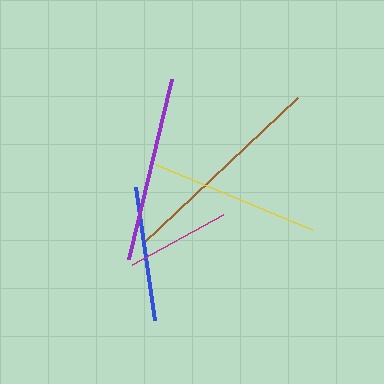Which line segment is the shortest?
The magenta line is the shortest at approximately 103 pixels.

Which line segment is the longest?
The brown line is the longest at approximately 213 pixels.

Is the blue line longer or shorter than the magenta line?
The blue line is longer than the magenta line.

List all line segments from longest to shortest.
From longest to shortest: brown, purple, yellow, blue, magenta.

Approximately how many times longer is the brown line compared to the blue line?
The brown line is approximately 1.6 times the length of the blue line.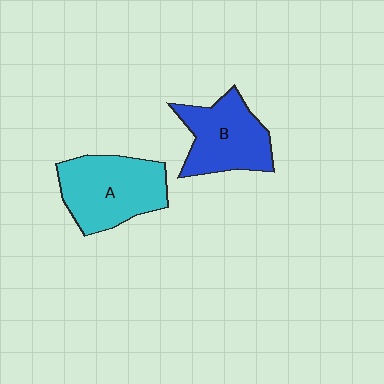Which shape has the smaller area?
Shape B (blue).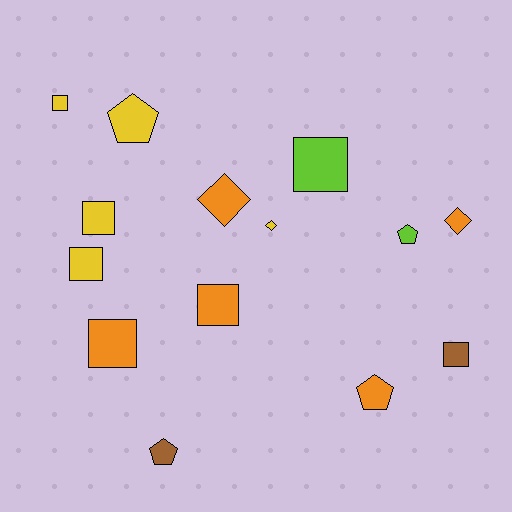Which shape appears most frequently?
Square, with 7 objects.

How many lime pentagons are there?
There is 1 lime pentagon.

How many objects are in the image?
There are 14 objects.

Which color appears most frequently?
Orange, with 5 objects.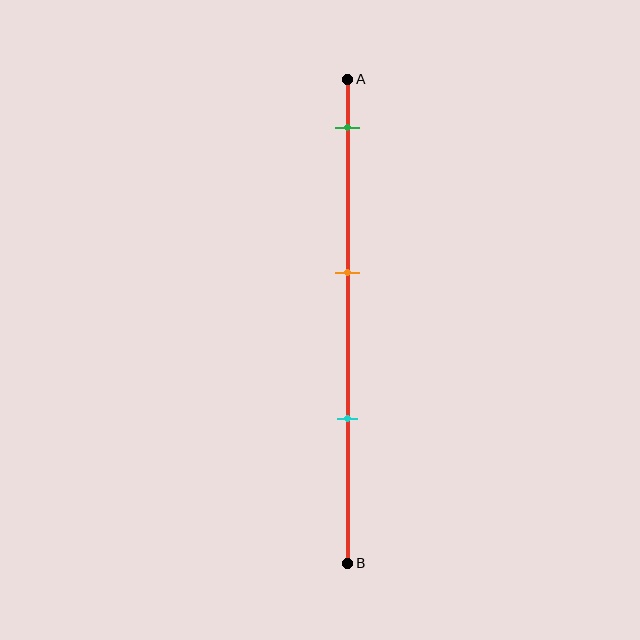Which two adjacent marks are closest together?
The orange and cyan marks are the closest adjacent pair.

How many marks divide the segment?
There are 3 marks dividing the segment.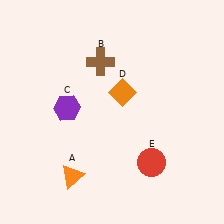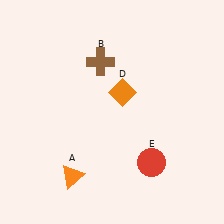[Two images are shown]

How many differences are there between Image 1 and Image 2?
There is 1 difference between the two images.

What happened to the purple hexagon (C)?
The purple hexagon (C) was removed in Image 2. It was in the top-left area of Image 1.